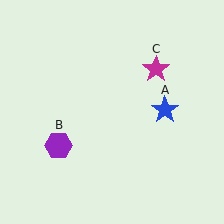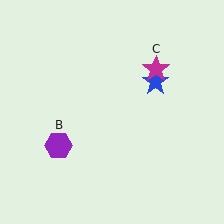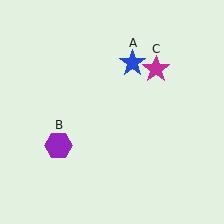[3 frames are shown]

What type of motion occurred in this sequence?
The blue star (object A) rotated counterclockwise around the center of the scene.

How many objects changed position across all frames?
1 object changed position: blue star (object A).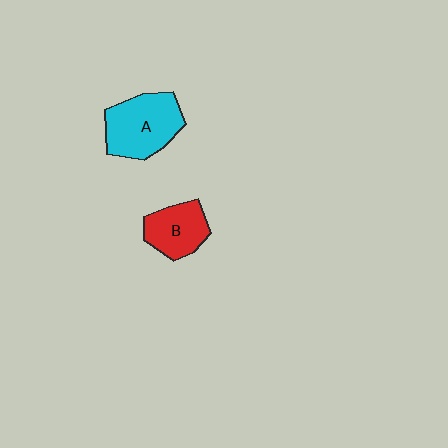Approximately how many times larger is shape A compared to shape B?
Approximately 1.4 times.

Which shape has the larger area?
Shape A (cyan).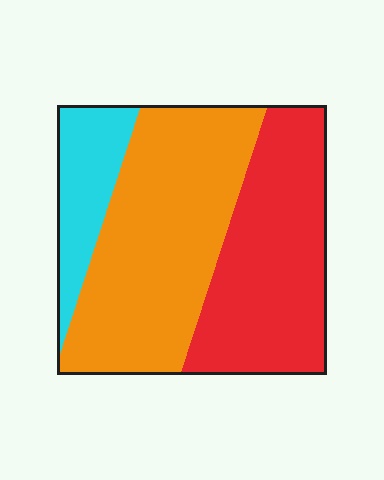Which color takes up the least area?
Cyan, at roughly 15%.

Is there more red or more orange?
Orange.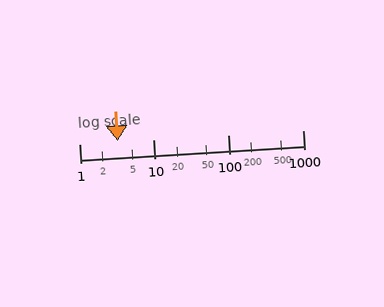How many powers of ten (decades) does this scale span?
The scale spans 3 decades, from 1 to 1000.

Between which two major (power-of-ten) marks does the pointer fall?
The pointer is between 1 and 10.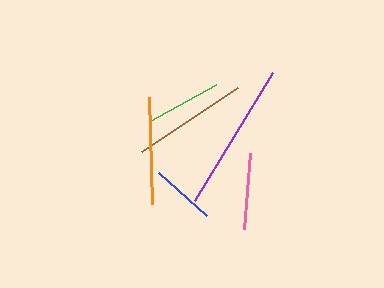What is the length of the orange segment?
The orange segment is approximately 107 pixels long.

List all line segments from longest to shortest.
From longest to shortest: purple, brown, orange, green, pink, blue.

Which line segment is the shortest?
The blue line is the shortest at approximately 64 pixels.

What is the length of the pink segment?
The pink segment is approximately 76 pixels long.